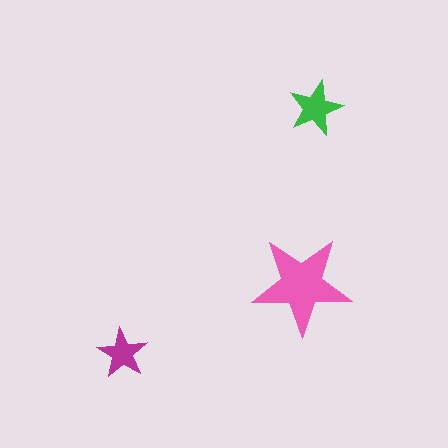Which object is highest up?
The green star is topmost.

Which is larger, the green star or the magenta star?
The green one.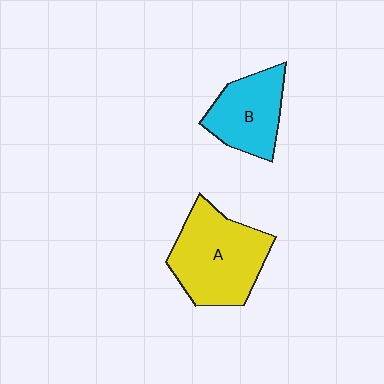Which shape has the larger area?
Shape A (yellow).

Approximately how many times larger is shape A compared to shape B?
Approximately 1.4 times.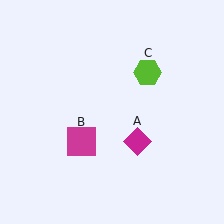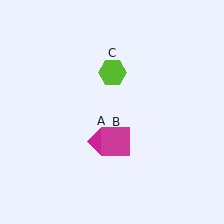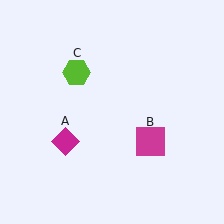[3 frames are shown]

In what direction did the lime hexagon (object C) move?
The lime hexagon (object C) moved left.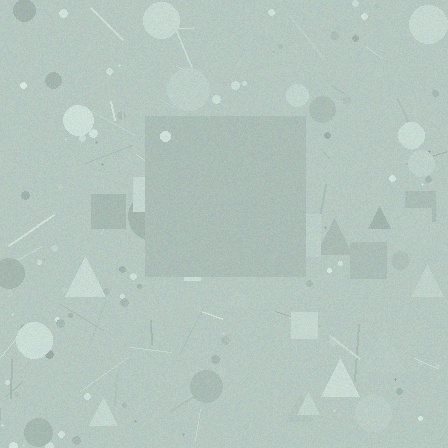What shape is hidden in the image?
A square is hidden in the image.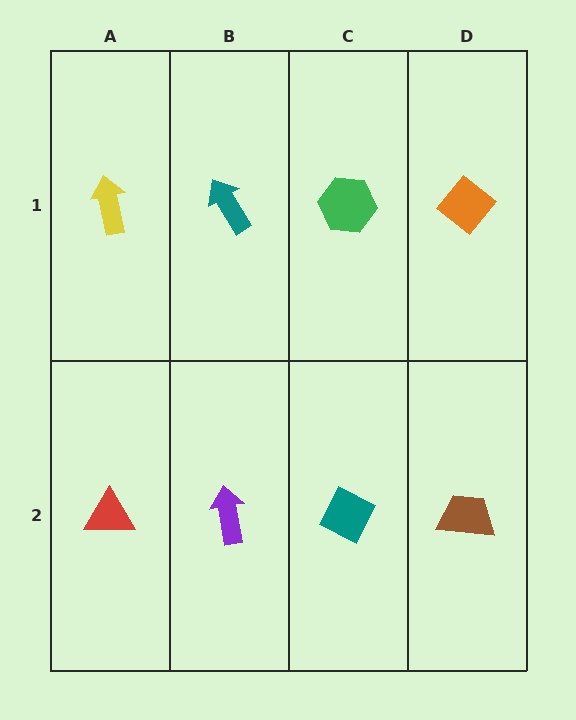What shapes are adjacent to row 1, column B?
A purple arrow (row 2, column B), a yellow arrow (row 1, column A), a green hexagon (row 1, column C).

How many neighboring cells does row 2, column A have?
2.